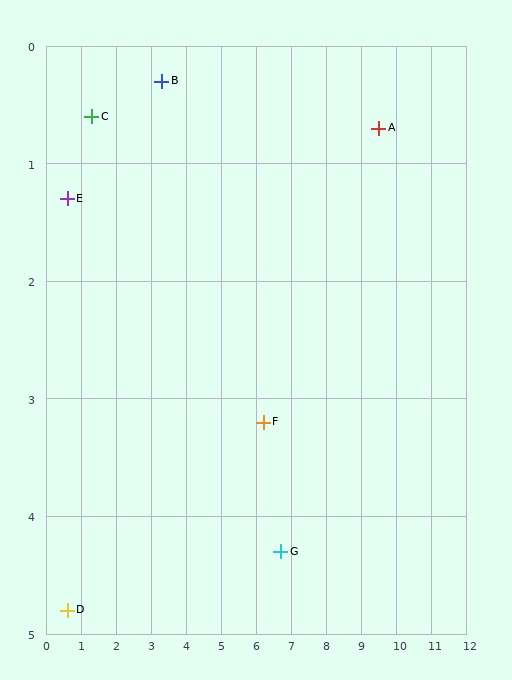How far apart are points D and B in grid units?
Points D and B are about 5.2 grid units apart.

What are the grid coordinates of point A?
Point A is at approximately (9.5, 0.7).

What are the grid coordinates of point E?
Point E is at approximately (0.6, 1.3).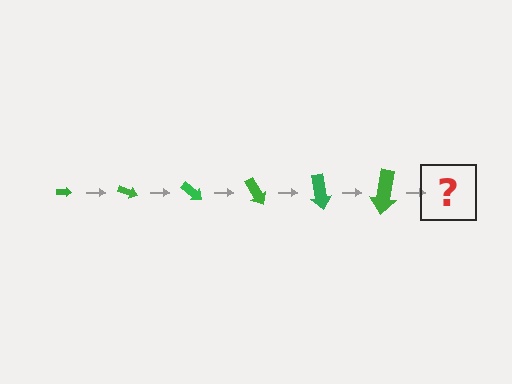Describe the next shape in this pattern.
It should be an arrow, larger than the previous one and rotated 120 degrees from the start.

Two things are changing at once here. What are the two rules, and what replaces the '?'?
The two rules are that the arrow grows larger each step and it rotates 20 degrees each step. The '?' should be an arrow, larger than the previous one and rotated 120 degrees from the start.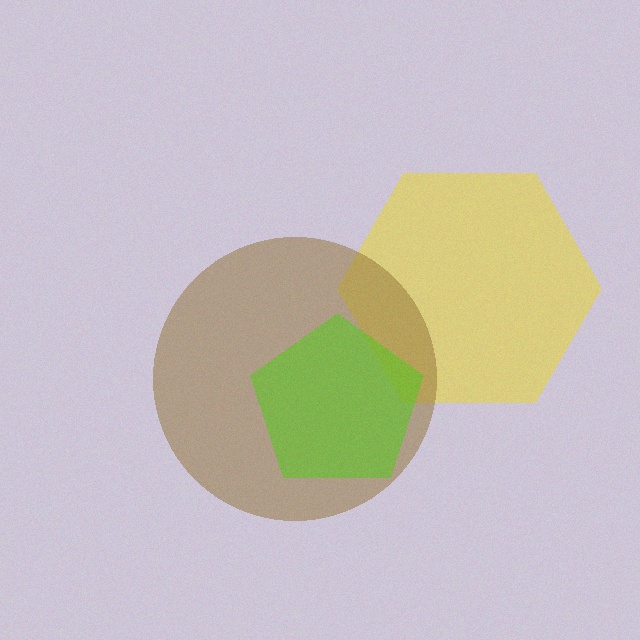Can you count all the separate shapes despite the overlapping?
Yes, there are 3 separate shapes.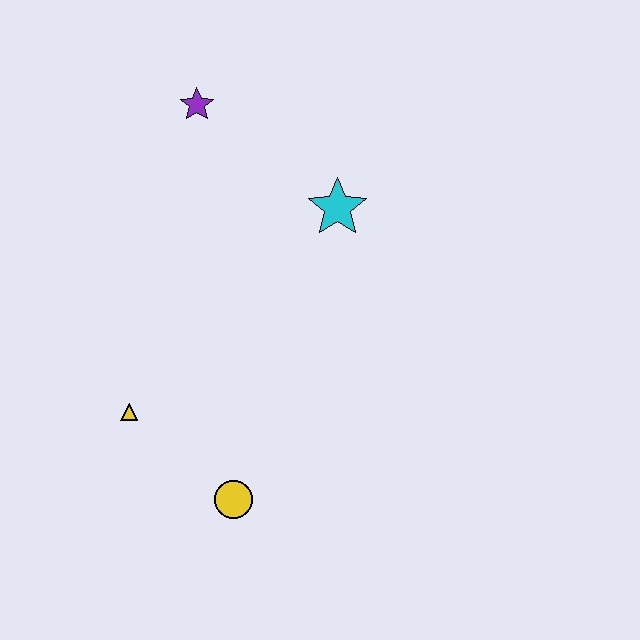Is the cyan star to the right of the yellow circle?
Yes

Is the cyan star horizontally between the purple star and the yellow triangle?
No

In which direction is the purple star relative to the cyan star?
The purple star is to the left of the cyan star.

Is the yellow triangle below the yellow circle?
No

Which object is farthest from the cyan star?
The yellow circle is farthest from the cyan star.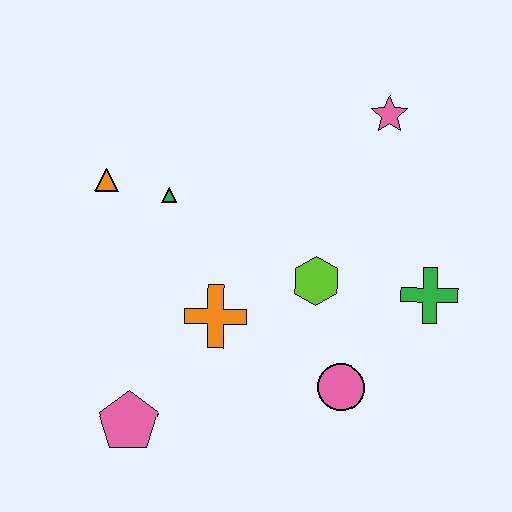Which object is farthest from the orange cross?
The pink star is farthest from the orange cross.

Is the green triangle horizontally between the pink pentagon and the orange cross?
Yes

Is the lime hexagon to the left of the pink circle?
Yes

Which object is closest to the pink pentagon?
The orange cross is closest to the pink pentagon.